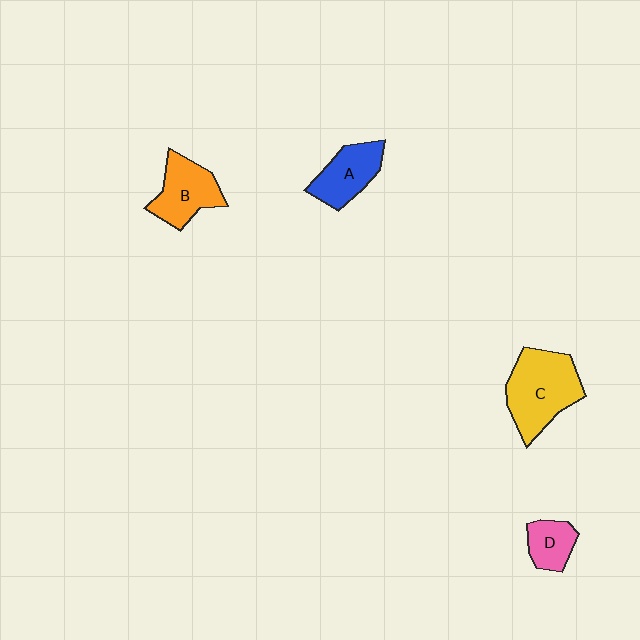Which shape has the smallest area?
Shape D (pink).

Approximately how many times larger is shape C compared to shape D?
Approximately 2.4 times.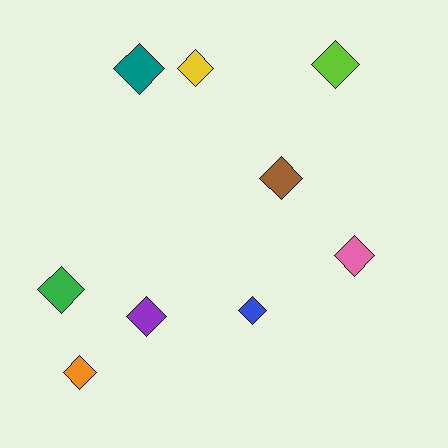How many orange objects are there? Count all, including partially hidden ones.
There is 1 orange object.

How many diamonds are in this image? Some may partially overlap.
There are 9 diamonds.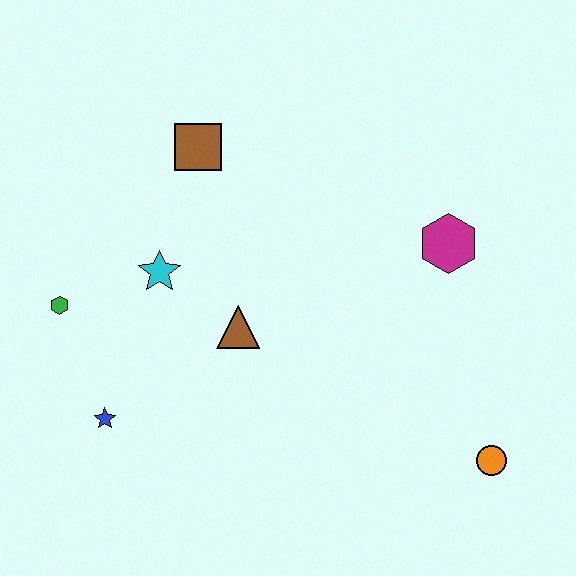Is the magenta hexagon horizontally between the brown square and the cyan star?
No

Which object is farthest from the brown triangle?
The orange circle is farthest from the brown triangle.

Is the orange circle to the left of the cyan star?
No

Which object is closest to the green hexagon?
The cyan star is closest to the green hexagon.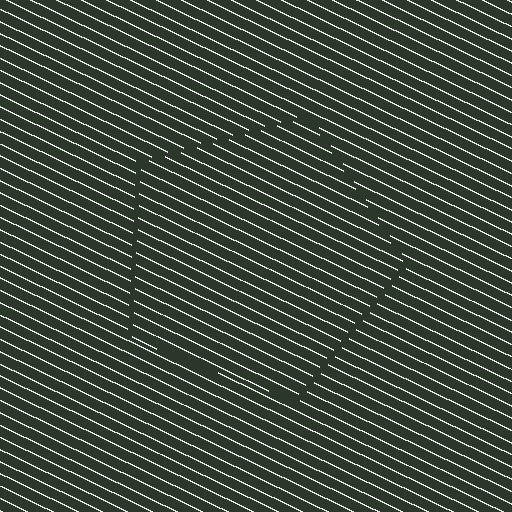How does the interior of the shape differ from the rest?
The interior of the shape contains the same grating, shifted by half a period — the contour is defined by the phase discontinuity where line-ends from the inner and outer gratings abut.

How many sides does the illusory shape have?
5 sides — the line-ends trace a pentagon.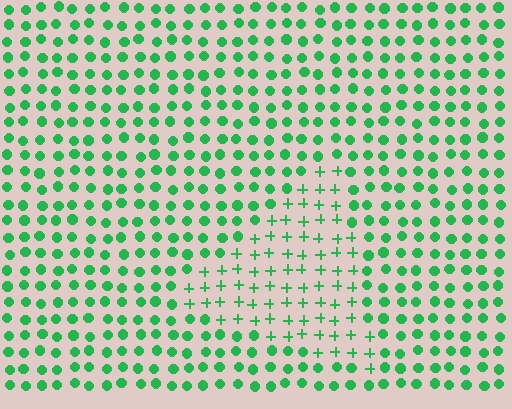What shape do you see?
I see a triangle.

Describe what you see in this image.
The image is filled with small green elements arranged in a uniform grid. A triangle-shaped region contains plus signs, while the surrounding area contains circles. The boundary is defined purely by the change in element shape.